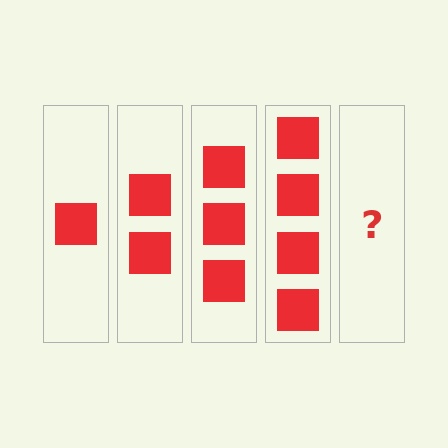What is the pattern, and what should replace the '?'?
The pattern is that each step adds one more square. The '?' should be 5 squares.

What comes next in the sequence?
The next element should be 5 squares.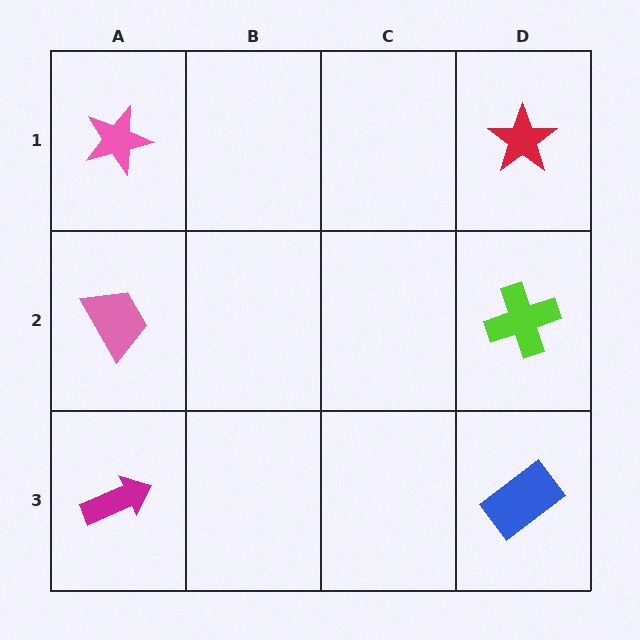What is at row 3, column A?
A magenta arrow.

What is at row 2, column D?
A lime cross.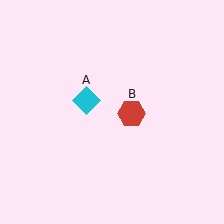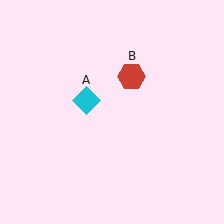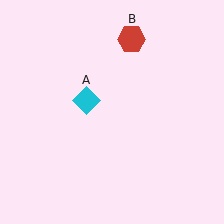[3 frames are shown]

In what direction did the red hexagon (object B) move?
The red hexagon (object B) moved up.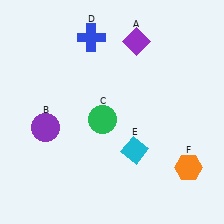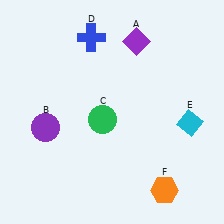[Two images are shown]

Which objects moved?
The objects that moved are: the cyan diamond (E), the orange hexagon (F).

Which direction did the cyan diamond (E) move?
The cyan diamond (E) moved right.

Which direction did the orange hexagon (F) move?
The orange hexagon (F) moved left.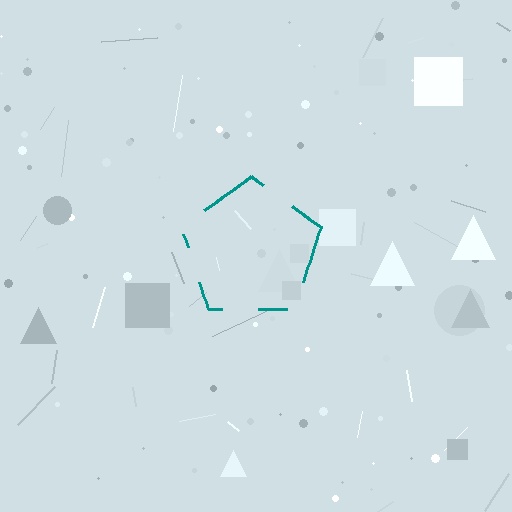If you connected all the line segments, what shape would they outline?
They would outline a pentagon.